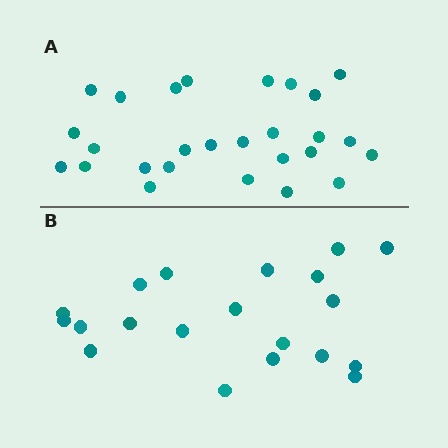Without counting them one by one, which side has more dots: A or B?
Region A (the top region) has more dots.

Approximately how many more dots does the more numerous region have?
Region A has roughly 8 or so more dots than region B.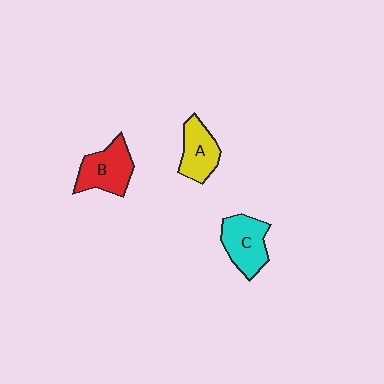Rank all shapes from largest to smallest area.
From largest to smallest: B (red), C (cyan), A (yellow).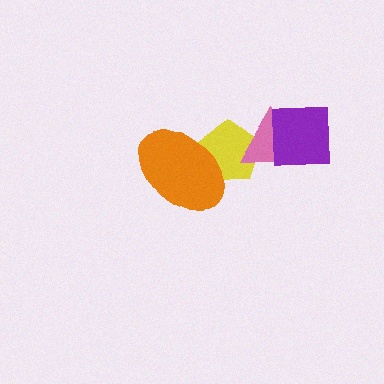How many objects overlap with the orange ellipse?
1 object overlaps with the orange ellipse.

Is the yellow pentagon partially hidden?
Yes, it is partially covered by another shape.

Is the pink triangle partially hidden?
Yes, it is partially covered by another shape.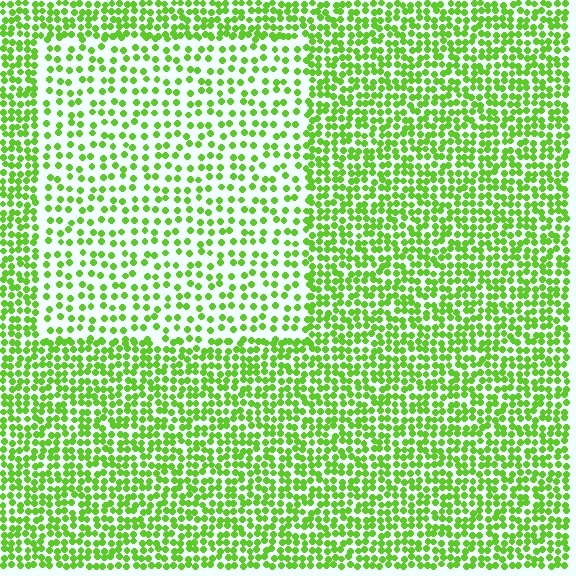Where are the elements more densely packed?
The elements are more densely packed outside the rectangle boundary.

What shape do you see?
I see a rectangle.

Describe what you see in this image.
The image contains small lime elements arranged at two different densities. A rectangle-shaped region is visible where the elements are less densely packed than the surrounding area.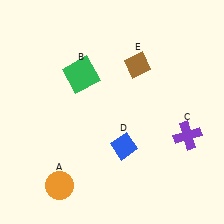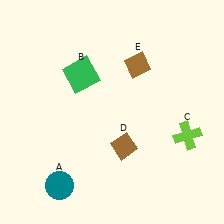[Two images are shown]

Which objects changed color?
A changed from orange to teal. C changed from purple to lime. D changed from blue to brown.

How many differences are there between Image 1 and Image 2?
There are 3 differences between the two images.